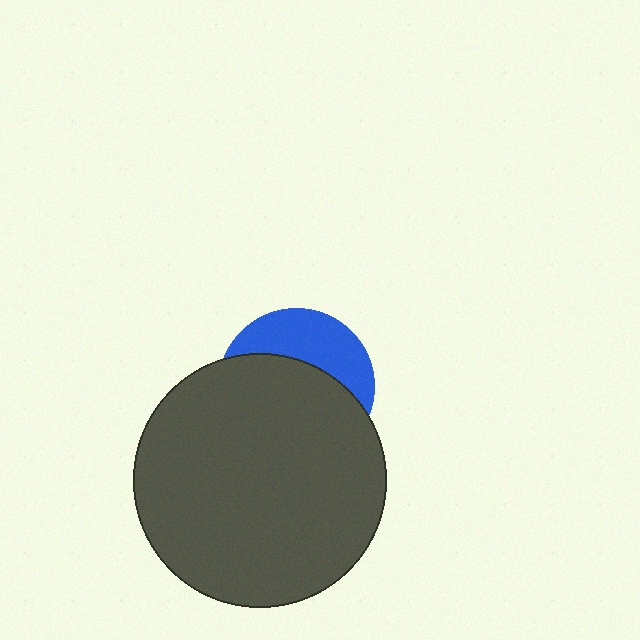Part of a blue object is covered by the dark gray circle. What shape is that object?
It is a circle.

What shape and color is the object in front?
The object in front is a dark gray circle.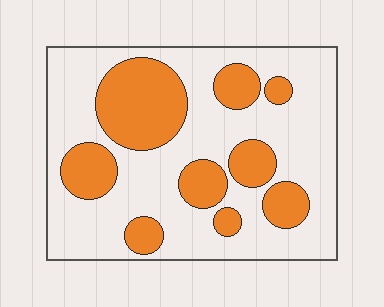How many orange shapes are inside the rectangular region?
9.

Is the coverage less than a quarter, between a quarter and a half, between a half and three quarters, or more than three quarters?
Between a quarter and a half.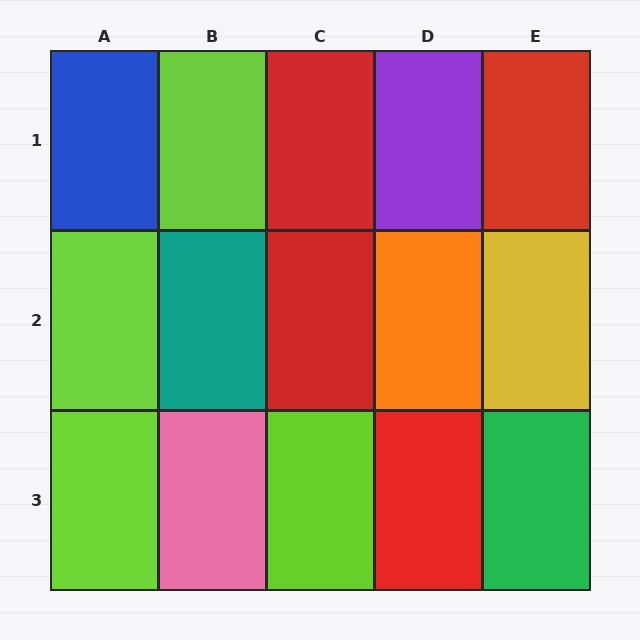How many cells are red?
4 cells are red.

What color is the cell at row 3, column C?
Lime.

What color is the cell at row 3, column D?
Red.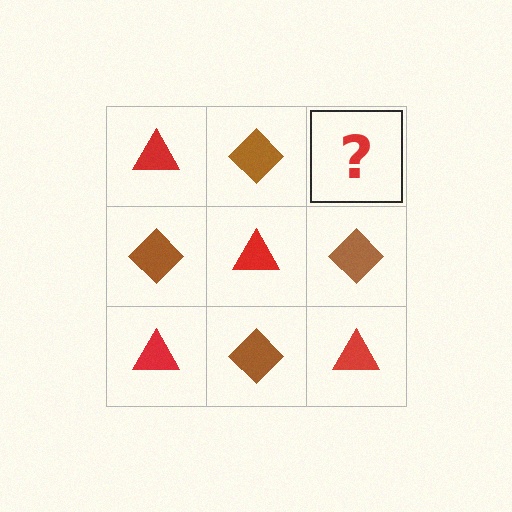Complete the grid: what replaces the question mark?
The question mark should be replaced with a red triangle.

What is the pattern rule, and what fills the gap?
The rule is that it alternates red triangle and brown diamond in a checkerboard pattern. The gap should be filled with a red triangle.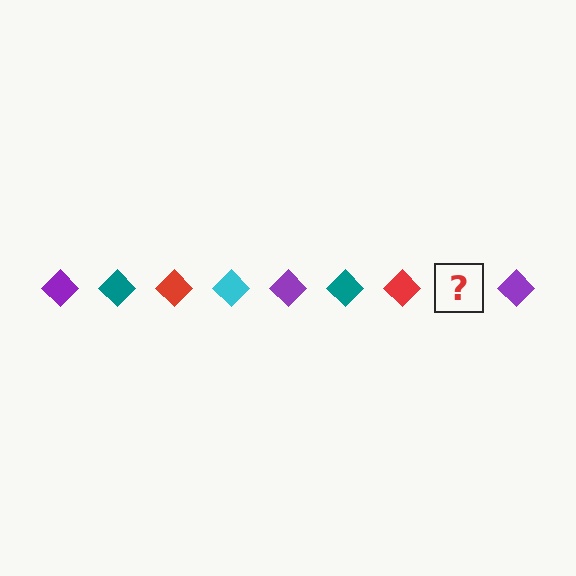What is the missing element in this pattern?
The missing element is a cyan diamond.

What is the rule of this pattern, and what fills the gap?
The rule is that the pattern cycles through purple, teal, red, cyan diamonds. The gap should be filled with a cyan diamond.